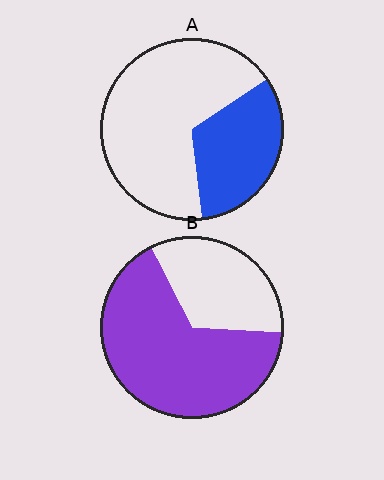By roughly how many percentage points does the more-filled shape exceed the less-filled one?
By roughly 35 percentage points (B over A).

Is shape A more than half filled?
No.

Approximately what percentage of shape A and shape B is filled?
A is approximately 35% and B is approximately 65%.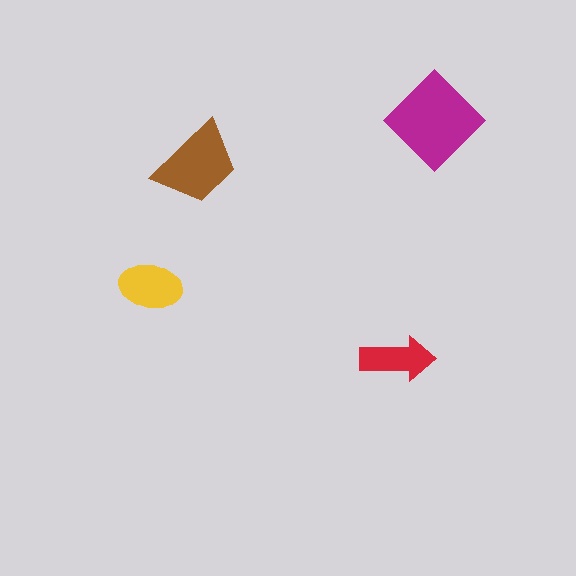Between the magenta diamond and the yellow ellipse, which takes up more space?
The magenta diamond.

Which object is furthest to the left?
The yellow ellipse is leftmost.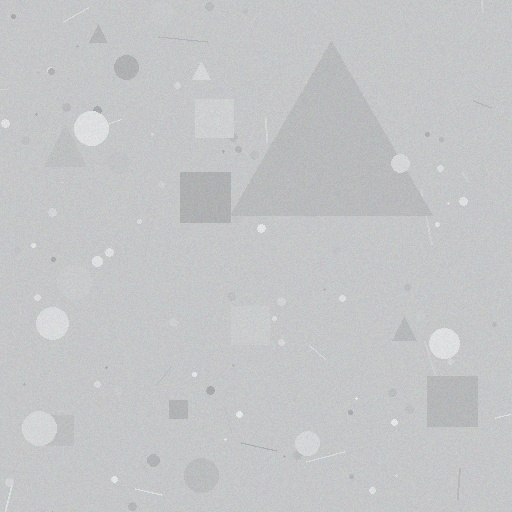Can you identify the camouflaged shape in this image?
The camouflaged shape is a triangle.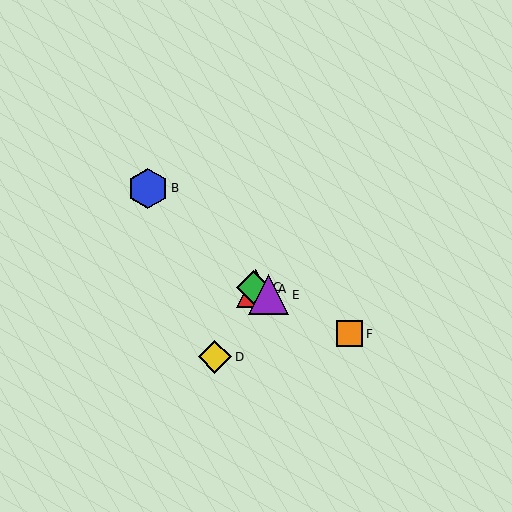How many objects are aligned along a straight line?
4 objects (A, C, E, F) are aligned along a straight line.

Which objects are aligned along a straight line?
Objects A, C, E, F are aligned along a straight line.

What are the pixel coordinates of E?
Object E is at (269, 295).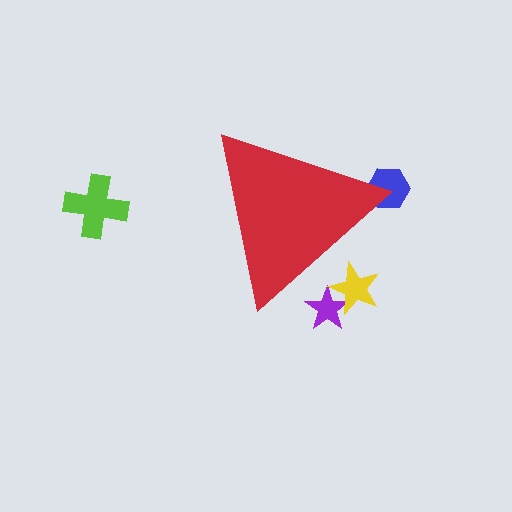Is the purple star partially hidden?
Yes, the purple star is partially hidden behind the red triangle.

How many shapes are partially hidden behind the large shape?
3 shapes are partially hidden.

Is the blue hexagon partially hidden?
Yes, the blue hexagon is partially hidden behind the red triangle.